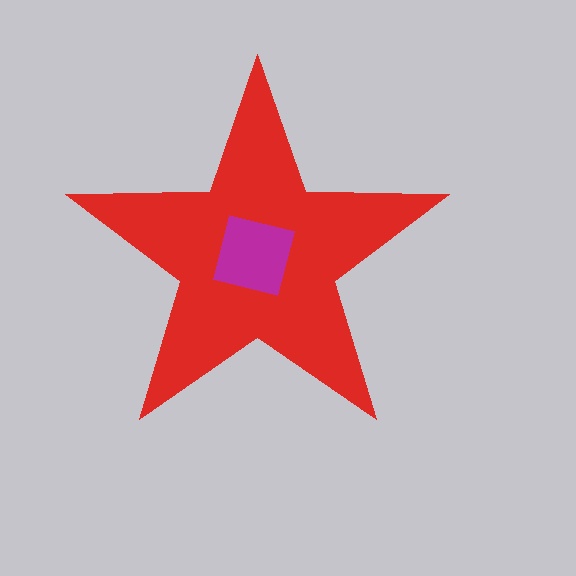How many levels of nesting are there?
2.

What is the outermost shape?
The red star.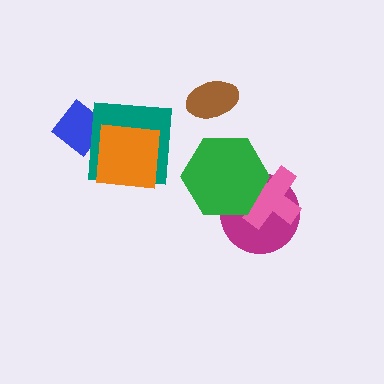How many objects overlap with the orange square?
1 object overlaps with the orange square.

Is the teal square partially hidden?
Yes, it is partially covered by another shape.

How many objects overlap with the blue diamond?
1 object overlaps with the blue diamond.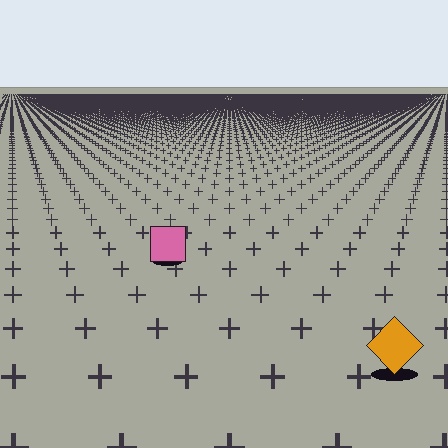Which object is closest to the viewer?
The orange diamond is closest. The texture marks near it are larger and more spread out.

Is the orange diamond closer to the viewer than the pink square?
Yes. The orange diamond is closer — you can tell from the texture gradient: the ground texture is coarser near it.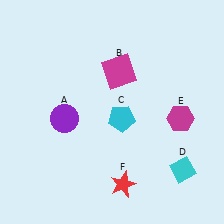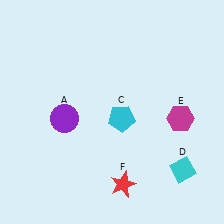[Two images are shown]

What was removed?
The magenta square (B) was removed in Image 2.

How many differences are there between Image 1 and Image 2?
There is 1 difference between the two images.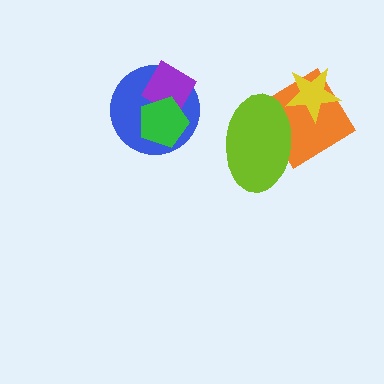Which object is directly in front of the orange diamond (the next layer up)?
The yellow star is directly in front of the orange diamond.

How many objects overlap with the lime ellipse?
1 object overlaps with the lime ellipse.